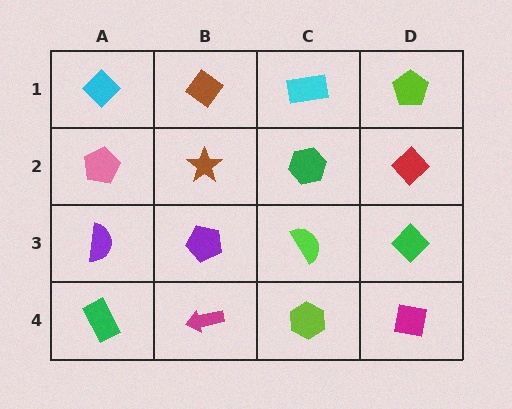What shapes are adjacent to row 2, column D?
A lime pentagon (row 1, column D), a green diamond (row 3, column D), a green hexagon (row 2, column C).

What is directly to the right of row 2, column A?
A brown star.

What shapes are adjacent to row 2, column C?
A cyan rectangle (row 1, column C), a lime semicircle (row 3, column C), a brown star (row 2, column B), a red diamond (row 2, column D).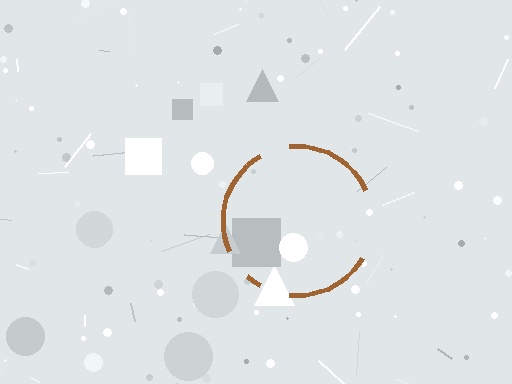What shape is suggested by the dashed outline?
The dashed outline suggests a circle.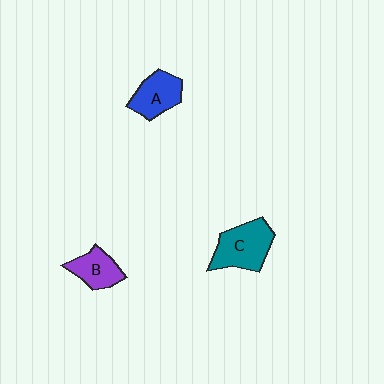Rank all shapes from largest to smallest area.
From largest to smallest: C (teal), A (blue), B (purple).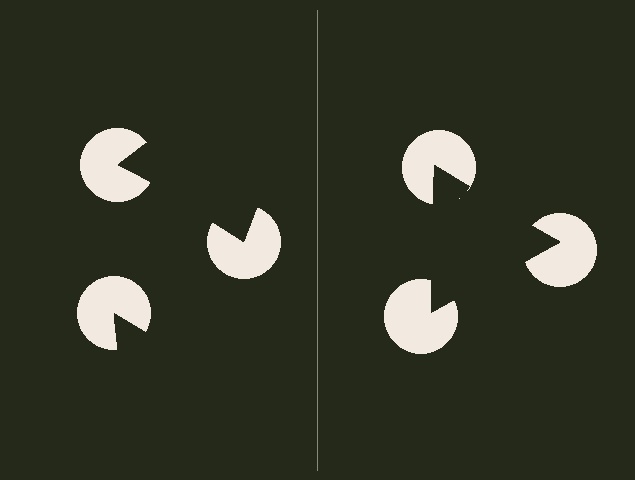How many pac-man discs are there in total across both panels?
6 — 3 on each side.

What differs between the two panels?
The pac-man discs are positioned identically on both sides; only the wedge orientations differ. On the right they align to a triangle; on the left they are misaligned.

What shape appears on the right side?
An illusory triangle.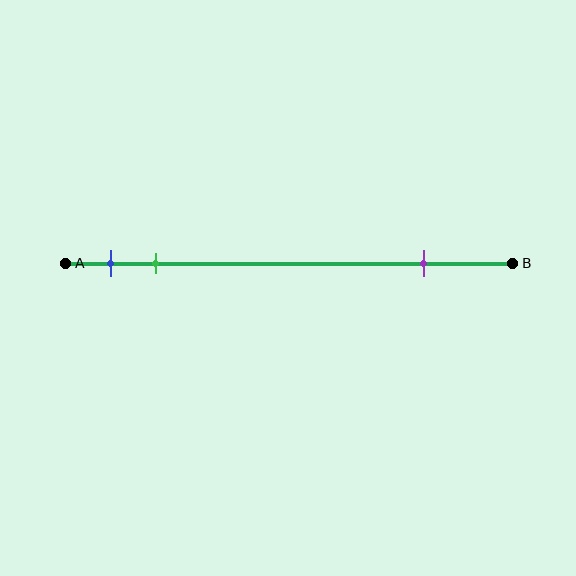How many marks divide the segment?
There are 3 marks dividing the segment.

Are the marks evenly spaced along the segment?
No, the marks are not evenly spaced.